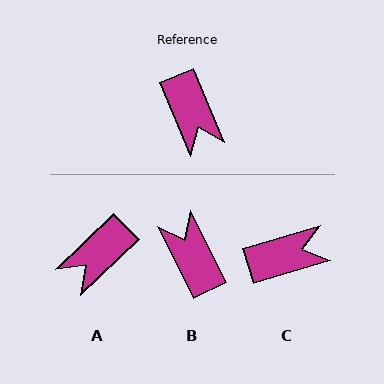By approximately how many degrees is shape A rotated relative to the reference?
Approximately 69 degrees clockwise.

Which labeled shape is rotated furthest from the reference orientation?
B, about 177 degrees away.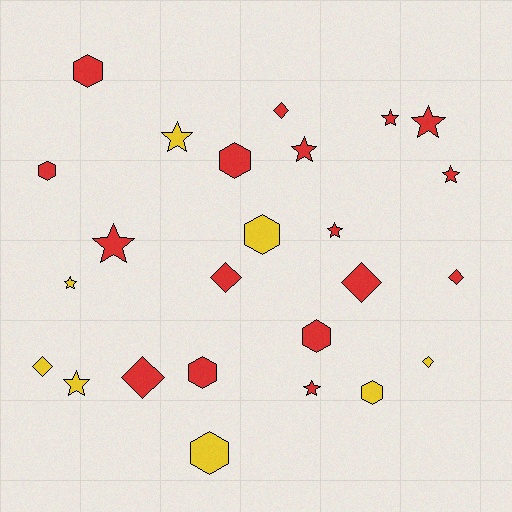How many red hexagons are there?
There are 5 red hexagons.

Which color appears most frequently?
Red, with 17 objects.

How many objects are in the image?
There are 25 objects.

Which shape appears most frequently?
Star, with 10 objects.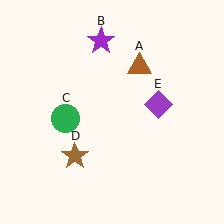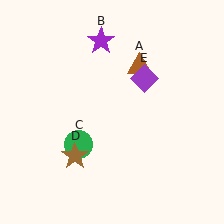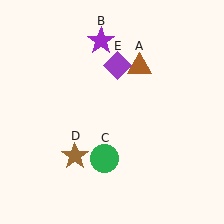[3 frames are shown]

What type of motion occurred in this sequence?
The green circle (object C), purple diamond (object E) rotated counterclockwise around the center of the scene.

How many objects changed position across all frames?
2 objects changed position: green circle (object C), purple diamond (object E).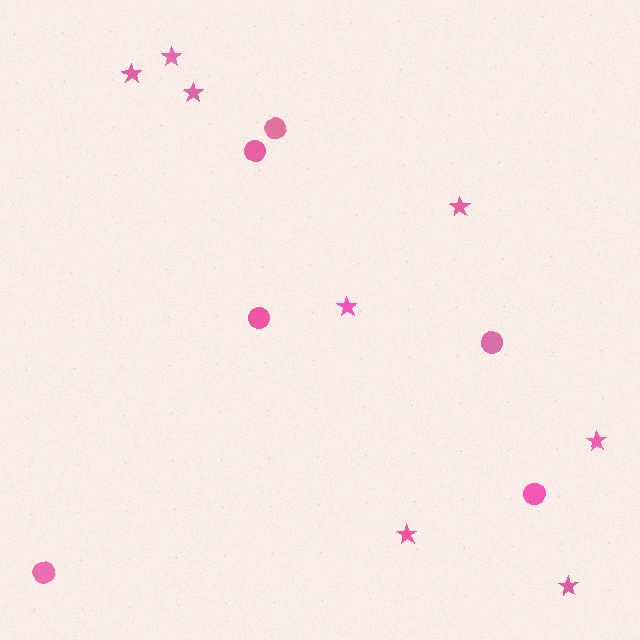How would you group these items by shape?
There are 2 groups: one group of circles (6) and one group of stars (8).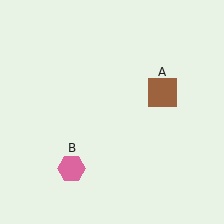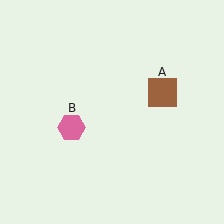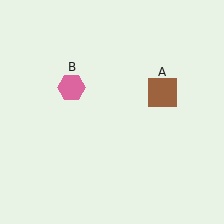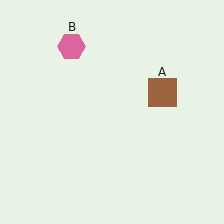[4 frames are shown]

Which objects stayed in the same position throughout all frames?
Brown square (object A) remained stationary.